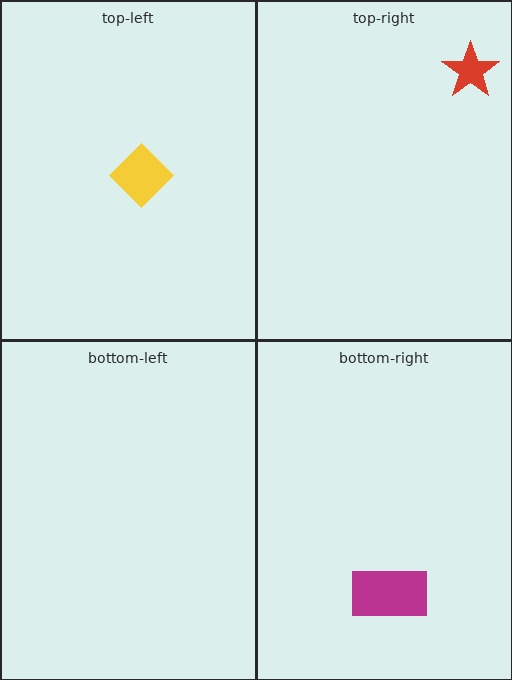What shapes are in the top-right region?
The red star.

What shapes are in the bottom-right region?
The magenta rectangle.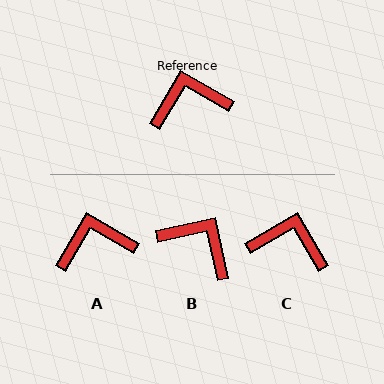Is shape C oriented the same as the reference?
No, it is off by about 29 degrees.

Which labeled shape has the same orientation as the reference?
A.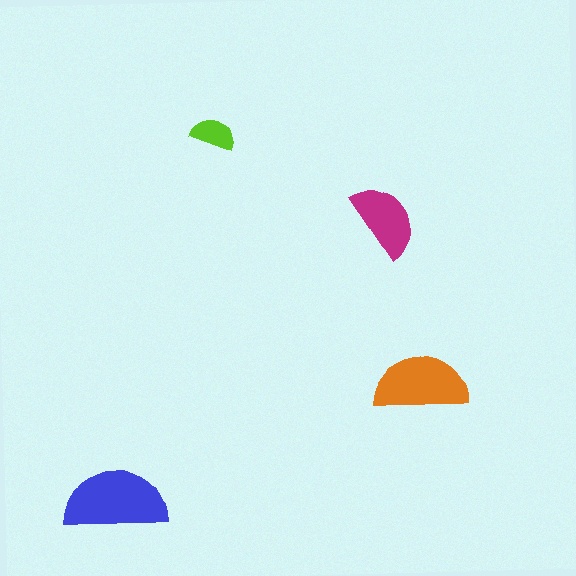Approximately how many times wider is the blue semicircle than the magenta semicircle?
About 1.5 times wider.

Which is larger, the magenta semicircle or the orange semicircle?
The orange one.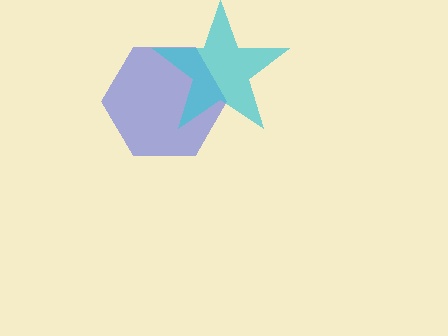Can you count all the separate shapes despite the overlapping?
Yes, there are 2 separate shapes.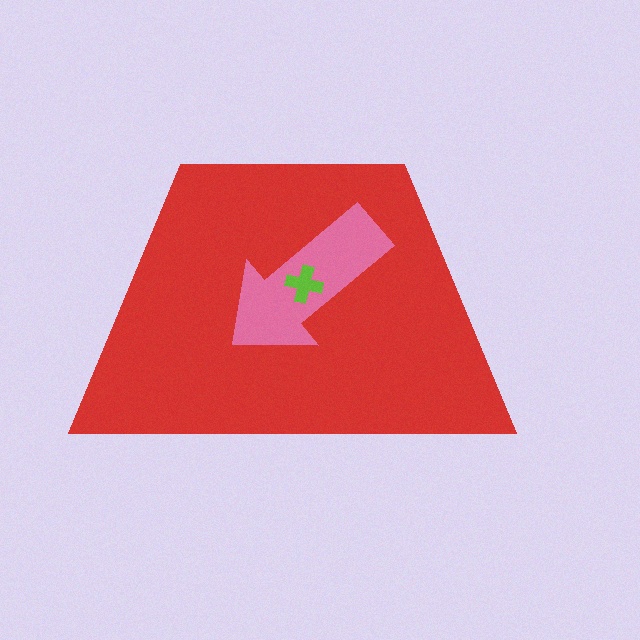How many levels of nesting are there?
3.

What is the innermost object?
The lime cross.